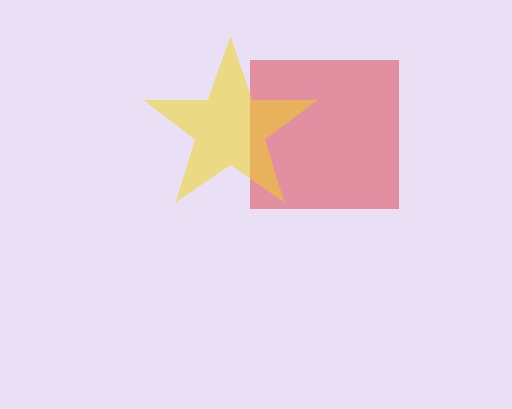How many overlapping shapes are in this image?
There are 2 overlapping shapes in the image.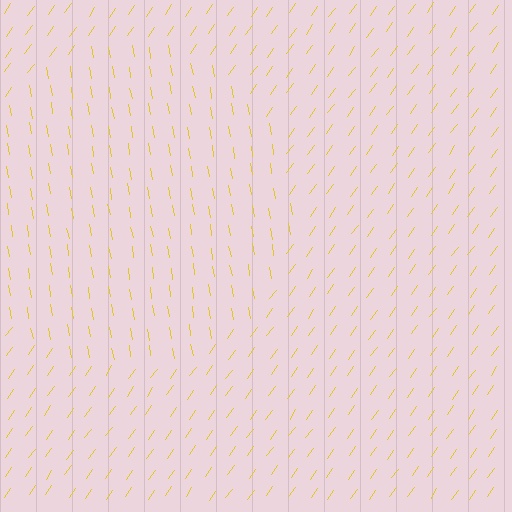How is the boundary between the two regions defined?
The boundary is defined purely by a change in line orientation (approximately 45 degrees difference). All lines are the same color and thickness.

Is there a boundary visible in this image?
Yes, there is a texture boundary formed by a change in line orientation.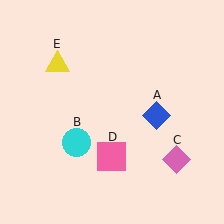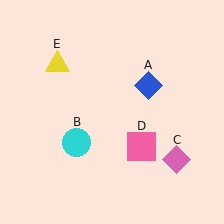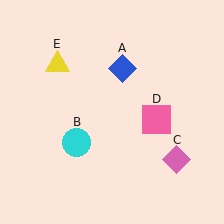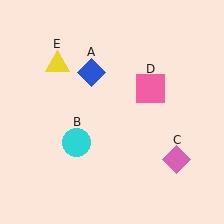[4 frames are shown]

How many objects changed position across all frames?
2 objects changed position: blue diamond (object A), pink square (object D).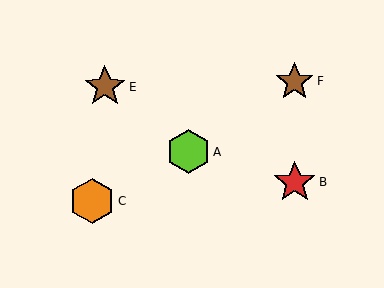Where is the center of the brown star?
The center of the brown star is at (105, 87).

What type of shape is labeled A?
Shape A is a lime hexagon.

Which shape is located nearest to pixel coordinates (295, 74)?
The brown star (labeled F) at (294, 81) is nearest to that location.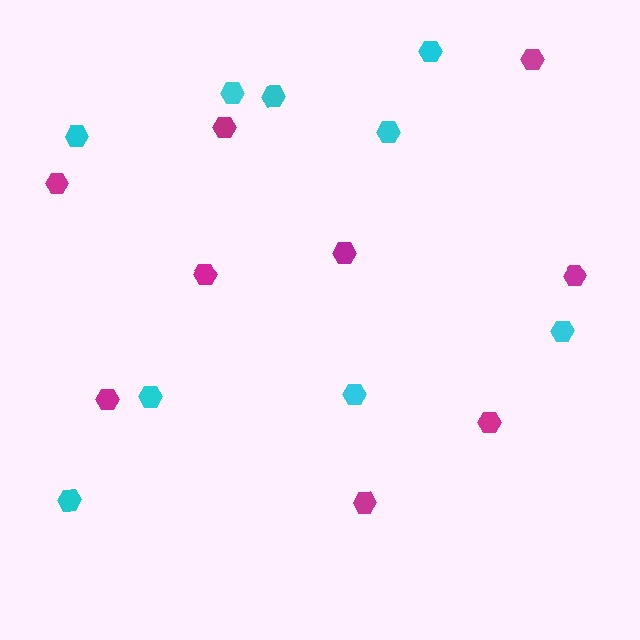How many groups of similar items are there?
There are 2 groups: one group of magenta hexagons (9) and one group of cyan hexagons (9).